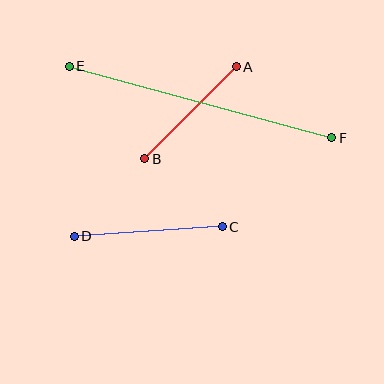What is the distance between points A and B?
The distance is approximately 130 pixels.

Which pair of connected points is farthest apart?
Points E and F are farthest apart.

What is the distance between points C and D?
The distance is approximately 149 pixels.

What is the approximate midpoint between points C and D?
The midpoint is at approximately (148, 232) pixels.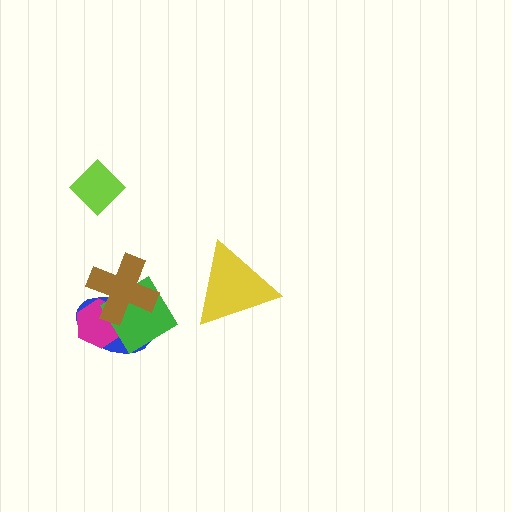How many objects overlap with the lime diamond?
0 objects overlap with the lime diamond.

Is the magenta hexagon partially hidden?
Yes, it is partially covered by another shape.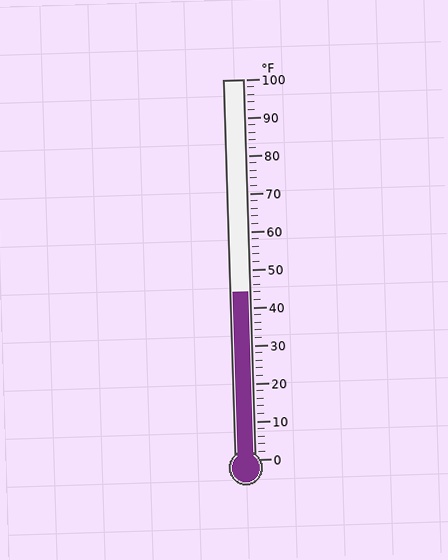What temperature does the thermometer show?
The thermometer shows approximately 44°F.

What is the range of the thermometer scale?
The thermometer scale ranges from 0°F to 100°F.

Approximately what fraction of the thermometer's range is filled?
The thermometer is filled to approximately 45% of its range.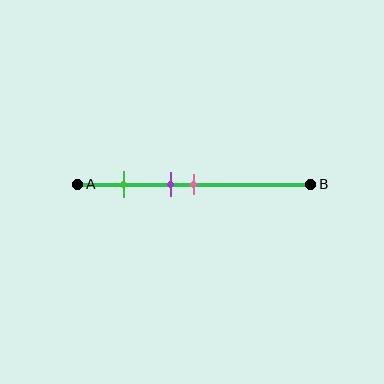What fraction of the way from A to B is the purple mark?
The purple mark is approximately 40% (0.4) of the way from A to B.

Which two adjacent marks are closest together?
The purple and pink marks are the closest adjacent pair.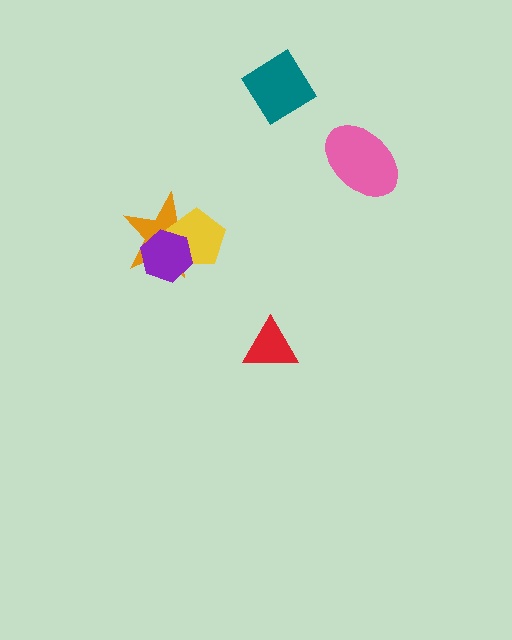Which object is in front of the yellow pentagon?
The purple hexagon is in front of the yellow pentagon.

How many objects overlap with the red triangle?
0 objects overlap with the red triangle.